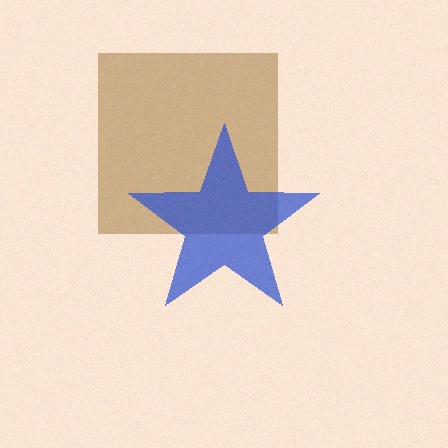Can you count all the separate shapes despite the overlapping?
Yes, there are 2 separate shapes.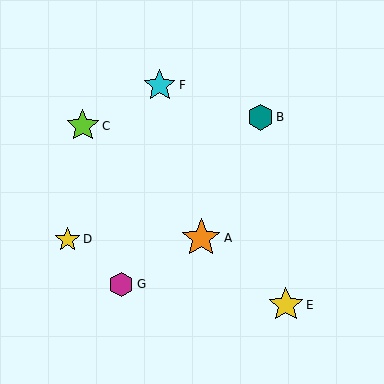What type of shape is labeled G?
Shape G is a magenta hexagon.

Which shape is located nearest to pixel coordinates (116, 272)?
The magenta hexagon (labeled G) at (121, 284) is nearest to that location.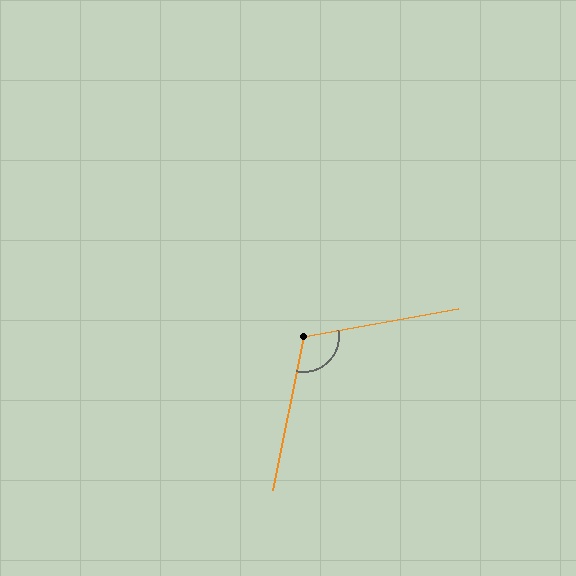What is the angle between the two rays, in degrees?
Approximately 112 degrees.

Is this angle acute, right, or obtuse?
It is obtuse.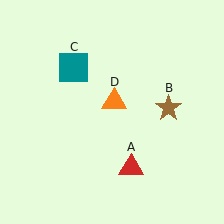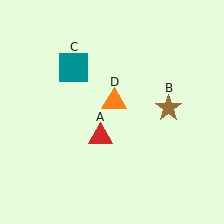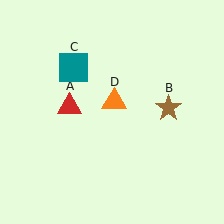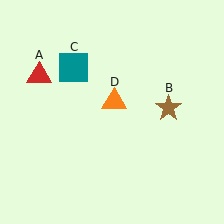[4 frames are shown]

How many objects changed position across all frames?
1 object changed position: red triangle (object A).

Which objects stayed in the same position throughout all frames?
Brown star (object B) and teal square (object C) and orange triangle (object D) remained stationary.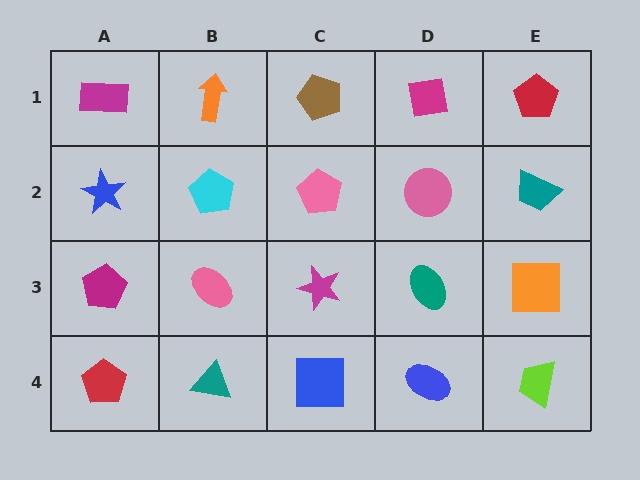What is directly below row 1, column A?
A blue star.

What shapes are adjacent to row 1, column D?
A pink circle (row 2, column D), a brown pentagon (row 1, column C), a red pentagon (row 1, column E).